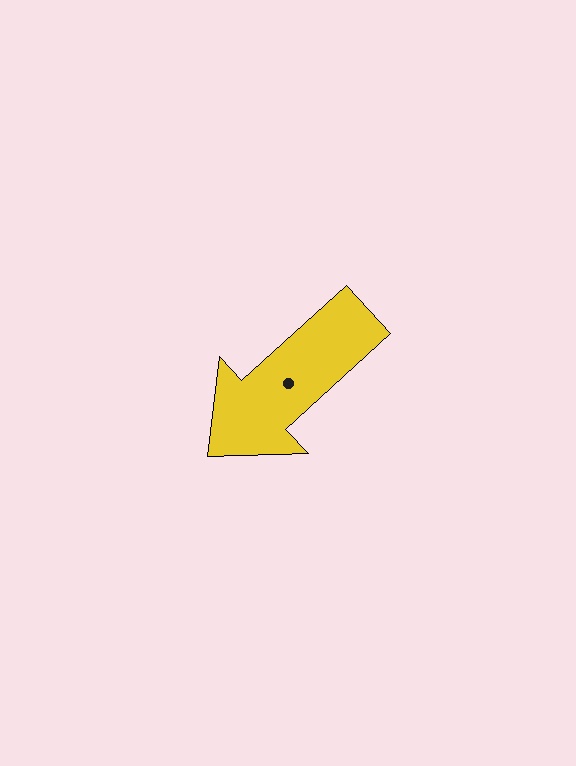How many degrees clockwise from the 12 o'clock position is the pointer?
Approximately 228 degrees.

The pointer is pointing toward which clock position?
Roughly 8 o'clock.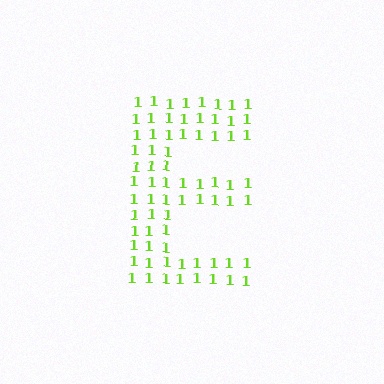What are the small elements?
The small elements are digit 1's.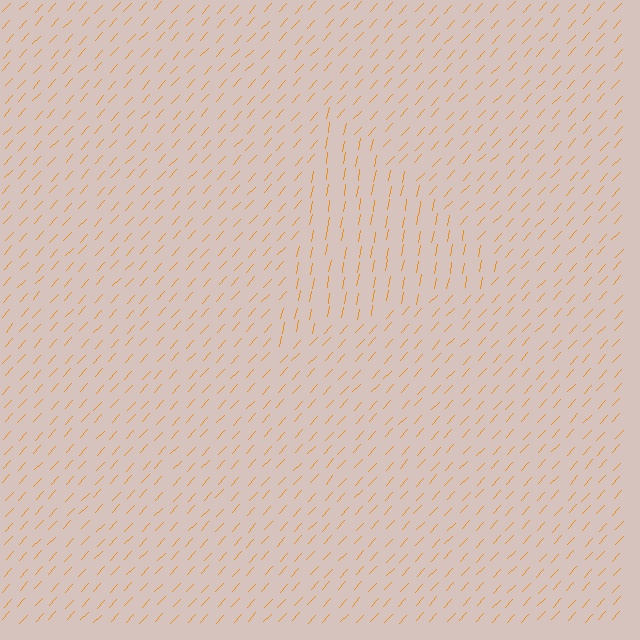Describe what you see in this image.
The image is filled with small orange line segments. A triangle region in the image has lines oriented differently from the surrounding lines, creating a visible texture boundary.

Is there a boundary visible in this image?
Yes, there is a texture boundary formed by a change in line orientation.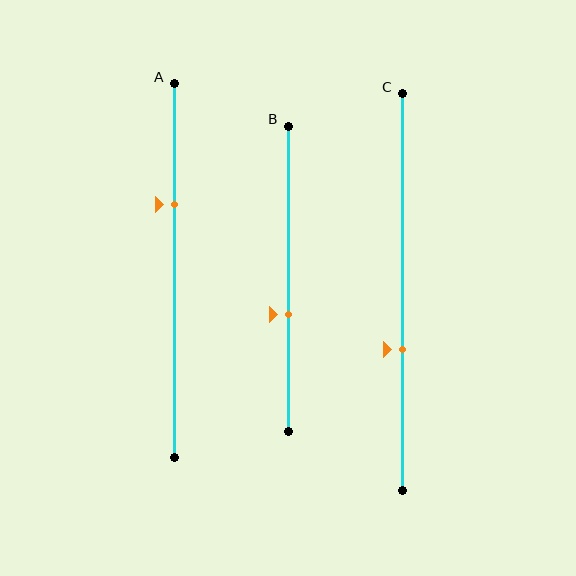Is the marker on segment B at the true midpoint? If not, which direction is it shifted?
No, the marker on segment B is shifted downward by about 11% of the segment length.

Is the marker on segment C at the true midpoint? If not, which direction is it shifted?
No, the marker on segment C is shifted downward by about 15% of the segment length.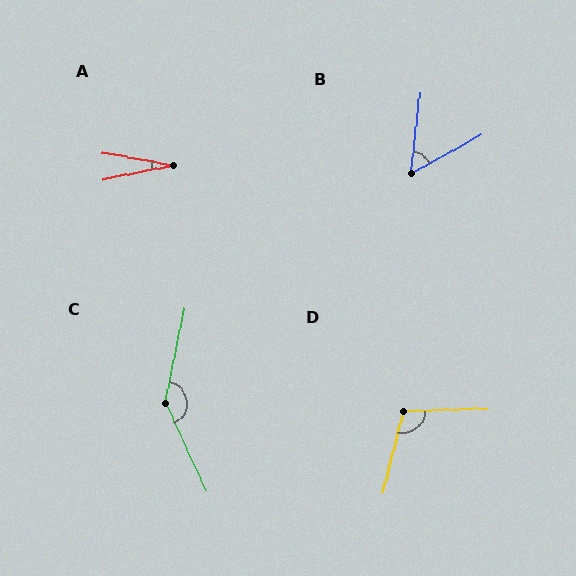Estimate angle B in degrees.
Approximately 54 degrees.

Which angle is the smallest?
A, at approximately 21 degrees.